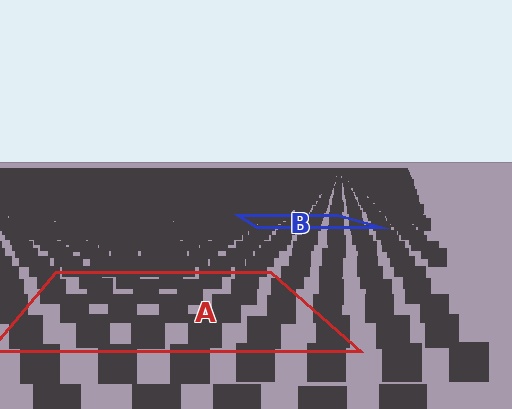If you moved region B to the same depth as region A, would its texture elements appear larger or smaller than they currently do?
They would appear larger. At a closer depth, the same texture elements are projected at a bigger on-screen size.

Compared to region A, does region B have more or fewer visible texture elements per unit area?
Region B has more texture elements per unit area — they are packed more densely because it is farther away.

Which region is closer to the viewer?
Region A is closer. The texture elements there are larger and more spread out.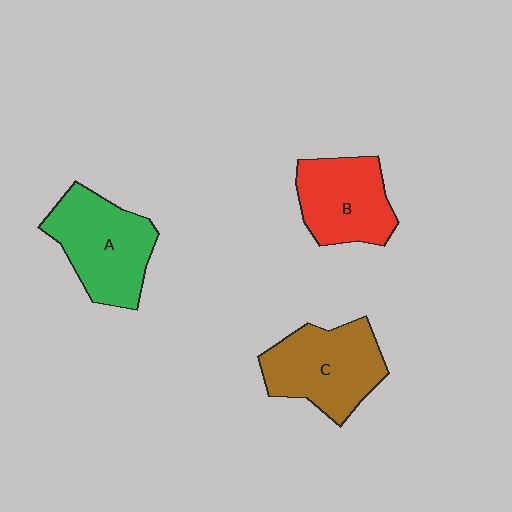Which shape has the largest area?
Shape C (brown).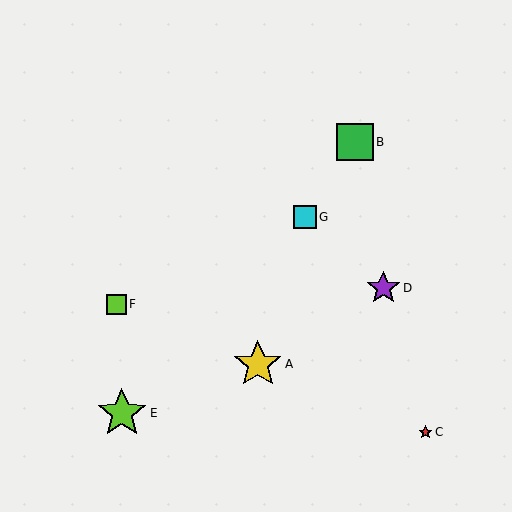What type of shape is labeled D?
Shape D is a purple star.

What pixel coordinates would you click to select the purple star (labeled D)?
Click at (383, 288) to select the purple star D.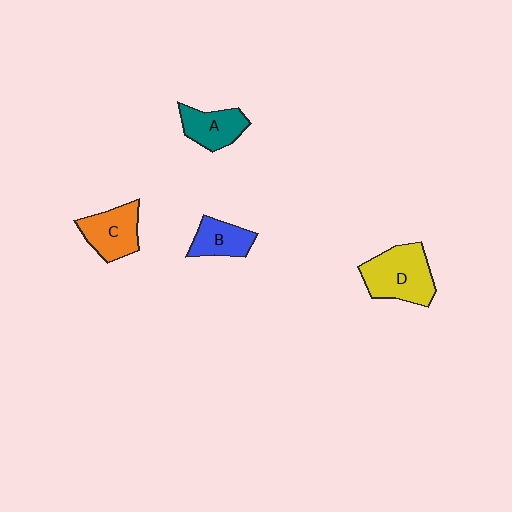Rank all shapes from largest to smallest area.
From largest to smallest: D (yellow), C (orange), A (teal), B (blue).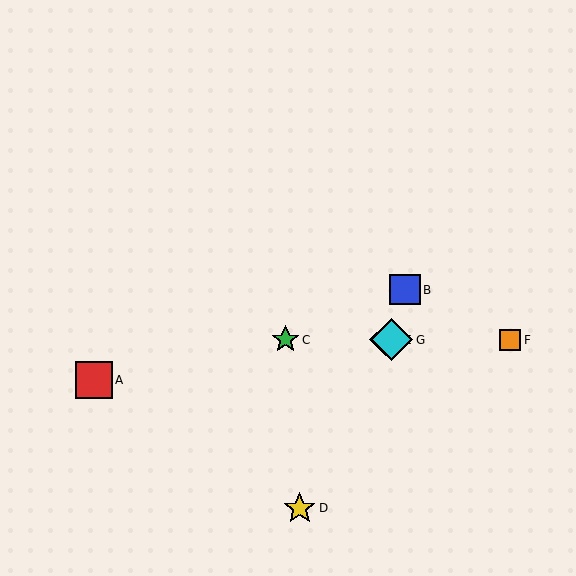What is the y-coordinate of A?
Object A is at y≈380.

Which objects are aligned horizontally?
Objects C, E, F, G are aligned horizontally.